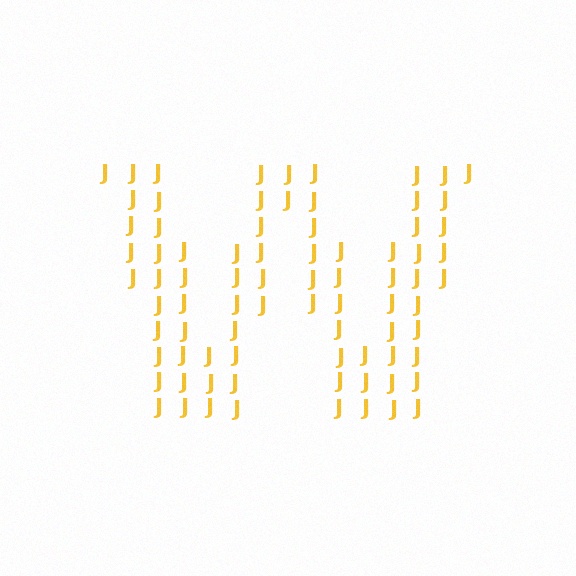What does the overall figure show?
The overall figure shows the letter W.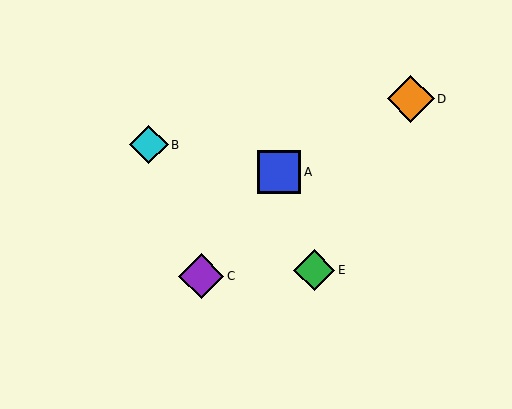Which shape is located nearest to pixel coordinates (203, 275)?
The purple diamond (labeled C) at (201, 276) is nearest to that location.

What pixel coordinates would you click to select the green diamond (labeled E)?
Click at (314, 270) to select the green diamond E.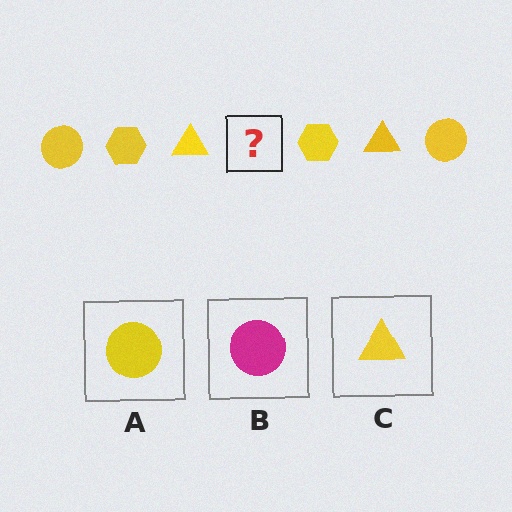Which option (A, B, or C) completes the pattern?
A.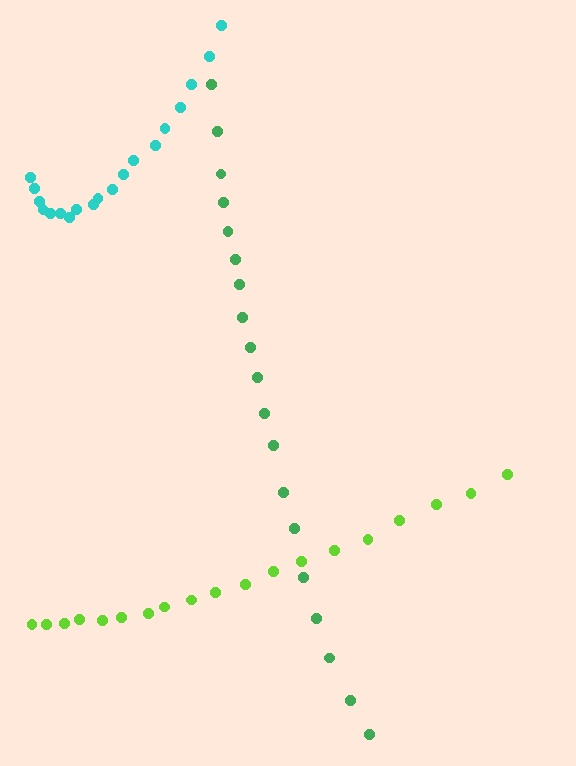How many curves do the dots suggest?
There are 3 distinct paths.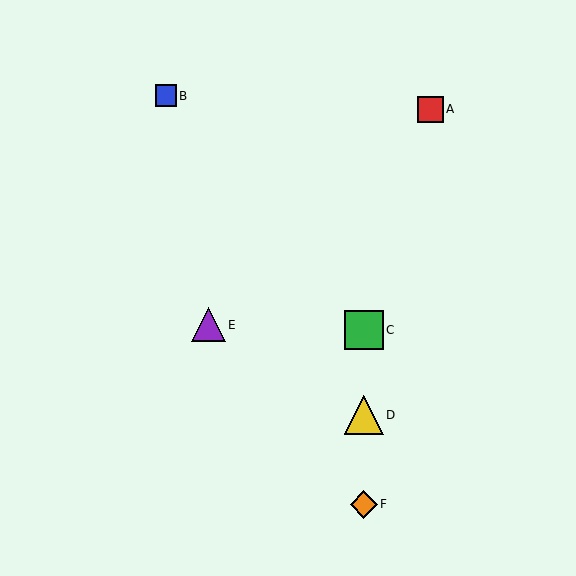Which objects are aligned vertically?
Objects C, D, F are aligned vertically.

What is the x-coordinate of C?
Object C is at x≈364.